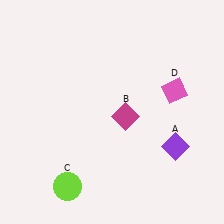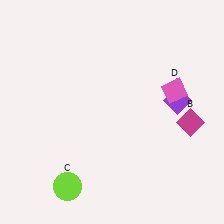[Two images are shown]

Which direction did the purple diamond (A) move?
The purple diamond (A) moved up.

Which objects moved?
The objects that moved are: the purple diamond (A), the magenta diamond (B).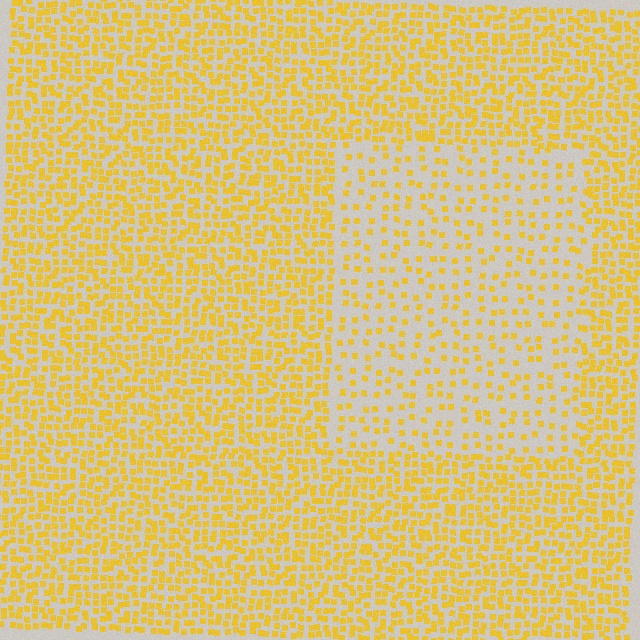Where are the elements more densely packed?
The elements are more densely packed outside the rectangle boundary.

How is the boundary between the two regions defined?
The boundary is defined by a change in element density (approximately 2.3x ratio). All elements are the same color, size, and shape.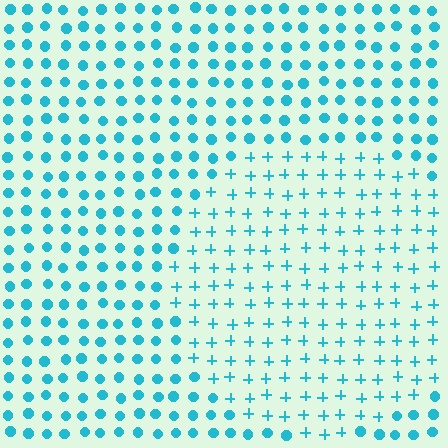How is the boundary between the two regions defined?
The boundary is defined by a change in element shape: plus signs inside vs. circles outside. All elements share the same color and spacing.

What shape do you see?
I see a circle.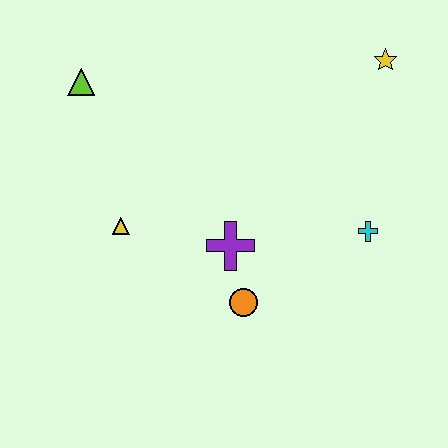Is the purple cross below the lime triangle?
Yes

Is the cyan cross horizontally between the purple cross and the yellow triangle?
No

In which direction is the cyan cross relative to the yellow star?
The cyan cross is below the yellow star.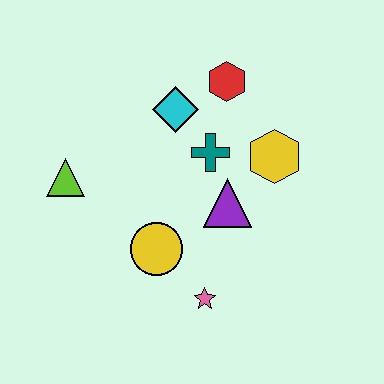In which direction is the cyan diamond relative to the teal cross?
The cyan diamond is above the teal cross.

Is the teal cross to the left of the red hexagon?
Yes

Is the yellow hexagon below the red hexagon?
Yes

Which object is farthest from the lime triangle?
The yellow hexagon is farthest from the lime triangle.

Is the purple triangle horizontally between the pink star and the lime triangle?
No